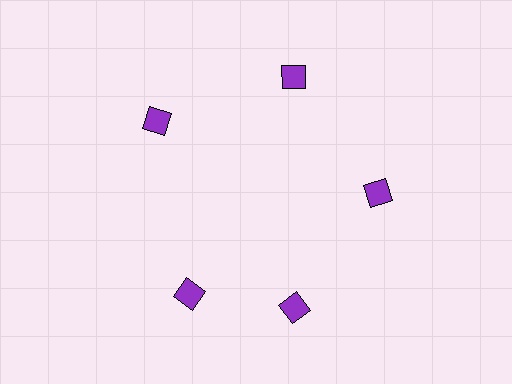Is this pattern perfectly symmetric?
No. The 5 purple diamonds are arranged in a ring, but one element near the 8 o'clock position is rotated out of alignment along the ring, breaking the 5-fold rotational symmetry.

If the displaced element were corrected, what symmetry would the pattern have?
It would have 5-fold rotational symmetry — the pattern would map onto itself every 72 degrees.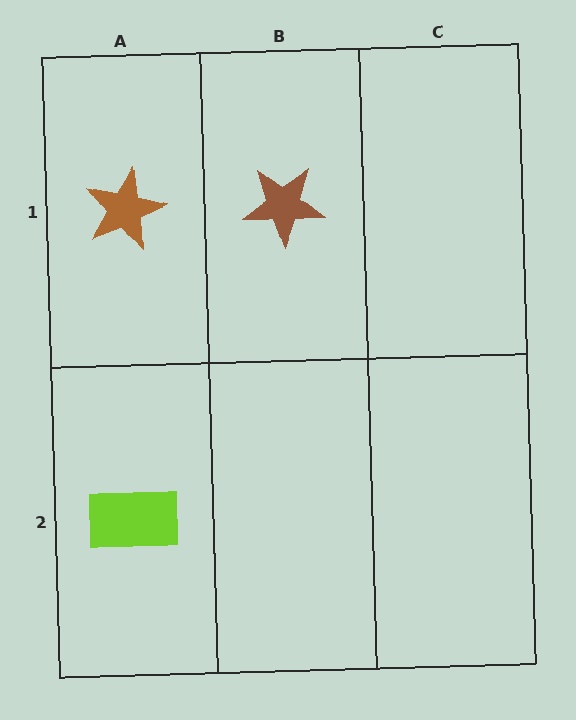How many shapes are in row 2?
1 shape.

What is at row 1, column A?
A brown star.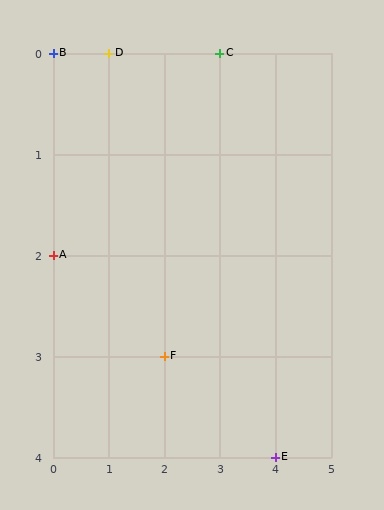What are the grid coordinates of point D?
Point D is at grid coordinates (1, 0).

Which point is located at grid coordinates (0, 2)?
Point A is at (0, 2).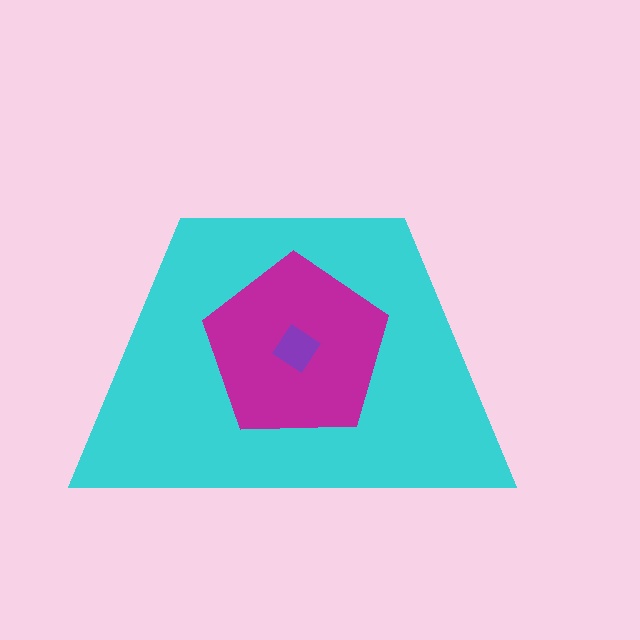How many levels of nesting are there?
3.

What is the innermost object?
The purple diamond.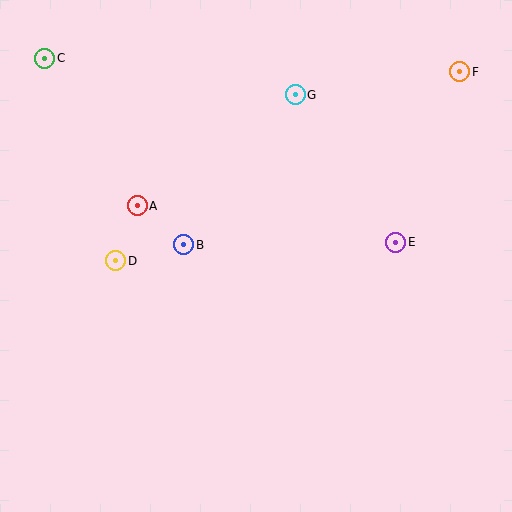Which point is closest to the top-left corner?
Point C is closest to the top-left corner.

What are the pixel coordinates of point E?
Point E is at (396, 242).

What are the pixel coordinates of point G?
Point G is at (295, 95).